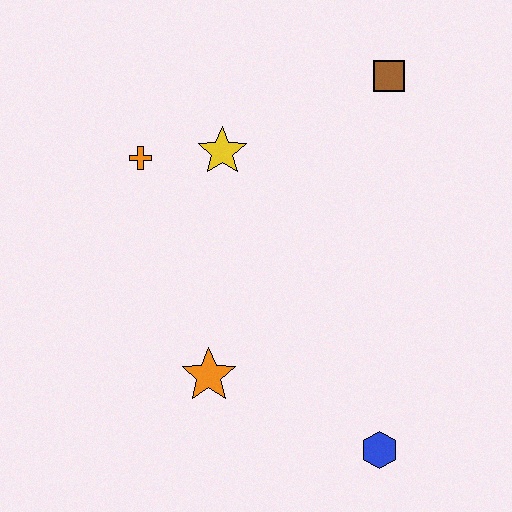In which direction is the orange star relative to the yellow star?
The orange star is below the yellow star.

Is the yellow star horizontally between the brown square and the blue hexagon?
No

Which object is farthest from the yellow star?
The blue hexagon is farthest from the yellow star.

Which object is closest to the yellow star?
The orange cross is closest to the yellow star.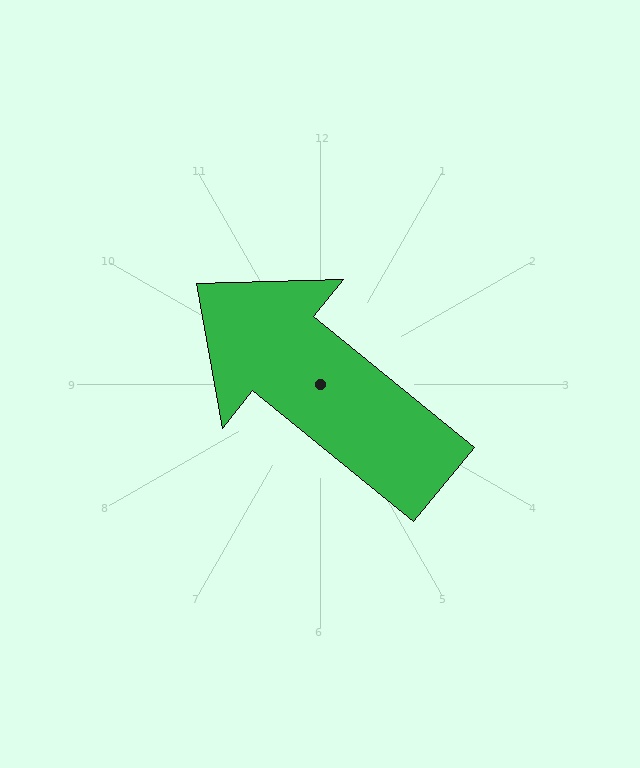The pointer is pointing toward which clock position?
Roughly 10 o'clock.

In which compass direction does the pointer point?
Northwest.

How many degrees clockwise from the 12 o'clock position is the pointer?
Approximately 309 degrees.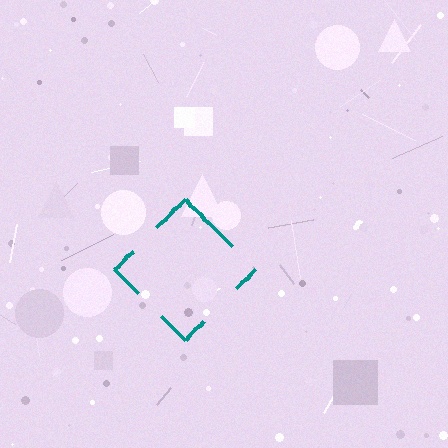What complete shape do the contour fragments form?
The contour fragments form a diamond.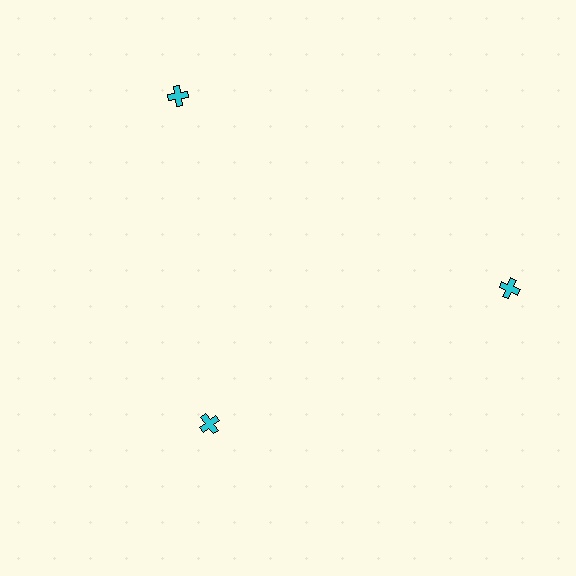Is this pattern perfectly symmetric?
No. The 3 cyan crosses are arranged in a ring, but one element near the 7 o'clock position is pulled inward toward the center, breaking the 3-fold rotational symmetry.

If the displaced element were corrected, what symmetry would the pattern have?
It would have 3-fold rotational symmetry — the pattern would map onto itself every 120 degrees.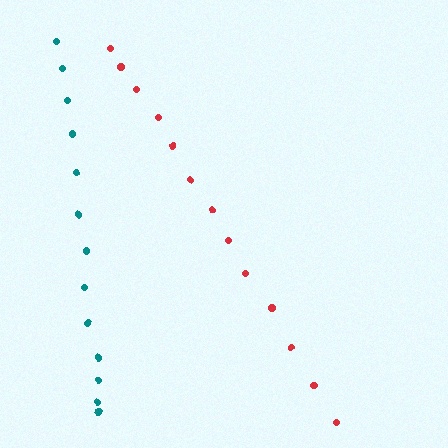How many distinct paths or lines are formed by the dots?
There are 2 distinct paths.